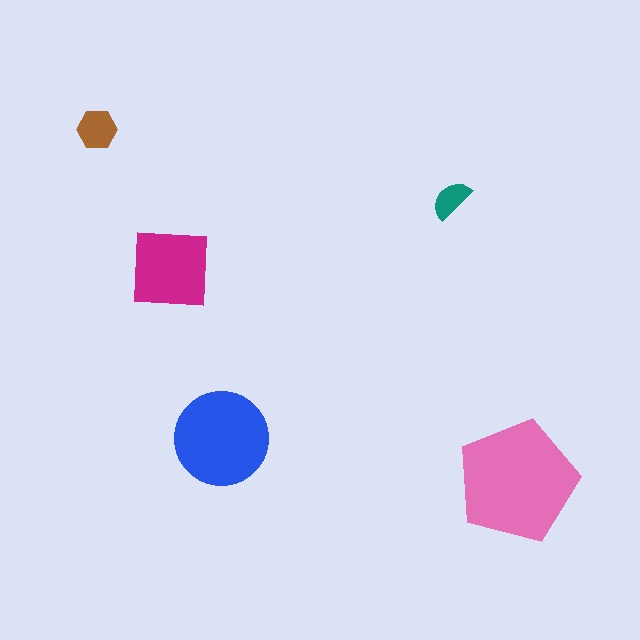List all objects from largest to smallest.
The pink pentagon, the blue circle, the magenta square, the brown hexagon, the teal semicircle.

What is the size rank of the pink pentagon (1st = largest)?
1st.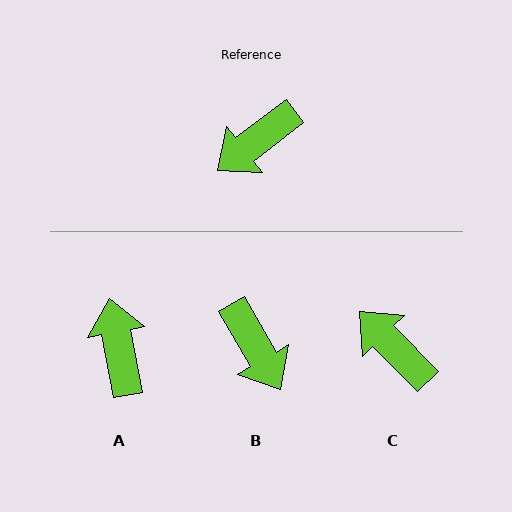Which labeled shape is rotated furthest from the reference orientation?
A, about 117 degrees away.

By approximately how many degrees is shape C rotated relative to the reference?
Approximately 83 degrees clockwise.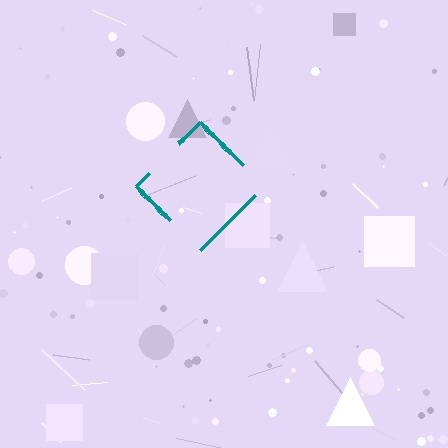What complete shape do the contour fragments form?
The contour fragments form a diamond.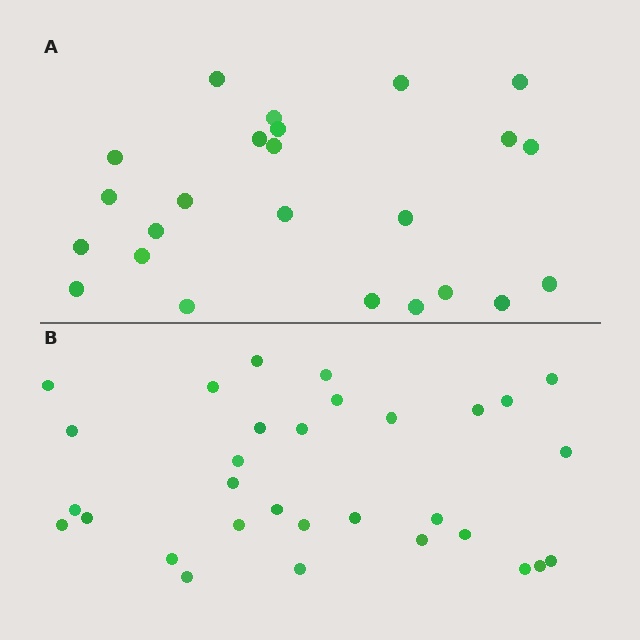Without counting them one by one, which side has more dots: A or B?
Region B (the bottom region) has more dots.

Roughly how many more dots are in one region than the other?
Region B has roughly 8 or so more dots than region A.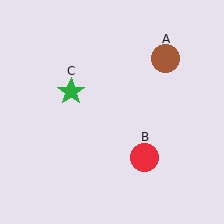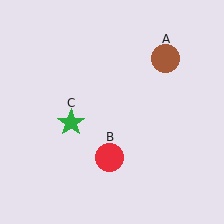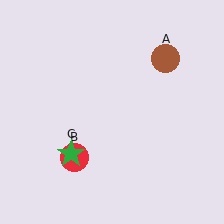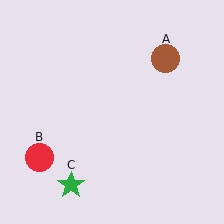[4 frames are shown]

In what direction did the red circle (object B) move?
The red circle (object B) moved left.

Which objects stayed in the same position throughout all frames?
Brown circle (object A) remained stationary.